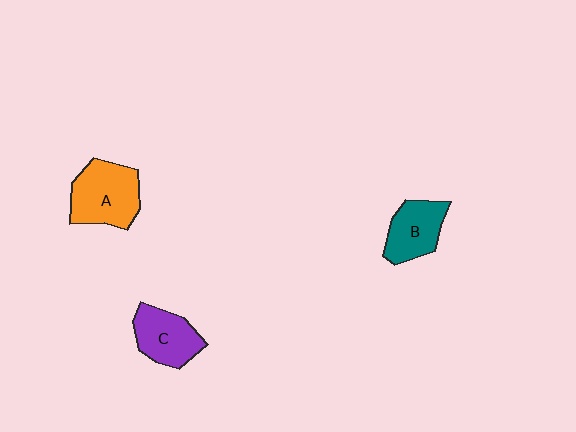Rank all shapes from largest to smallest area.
From largest to smallest: A (orange), C (purple), B (teal).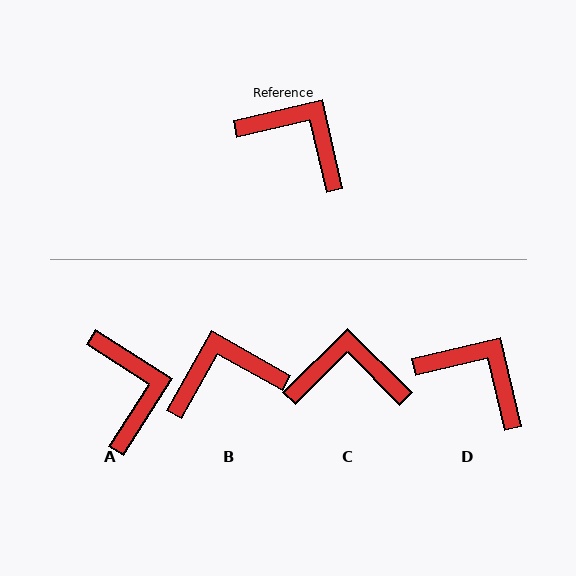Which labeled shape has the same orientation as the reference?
D.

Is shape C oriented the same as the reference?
No, it is off by about 32 degrees.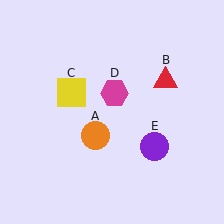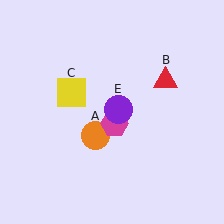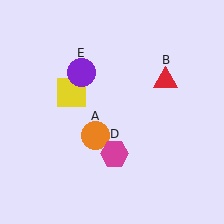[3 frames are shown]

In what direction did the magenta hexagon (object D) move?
The magenta hexagon (object D) moved down.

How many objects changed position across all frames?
2 objects changed position: magenta hexagon (object D), purple circle (object E).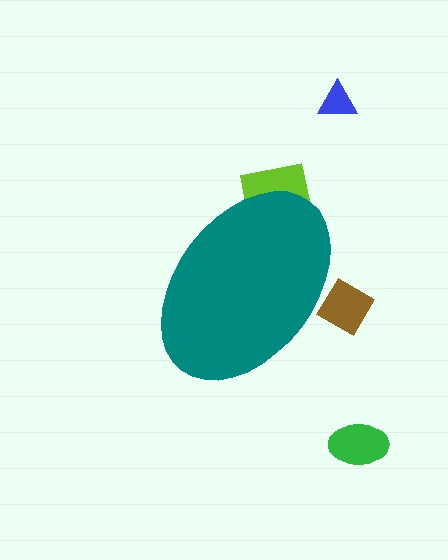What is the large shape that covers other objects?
A teal ellipse.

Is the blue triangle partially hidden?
No, the blue triangle is fully visible.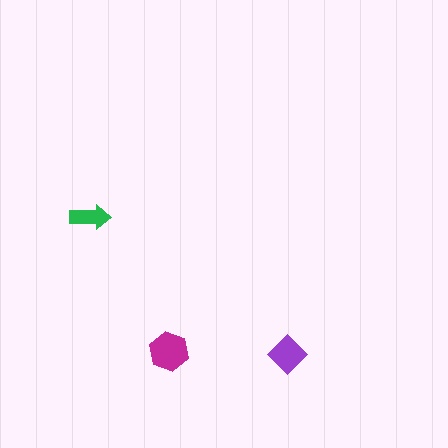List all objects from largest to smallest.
The magenta hexagon, the purple diamond, the green arrow.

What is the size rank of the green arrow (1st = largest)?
3rd.